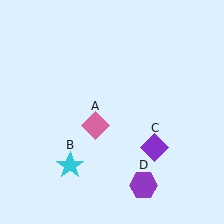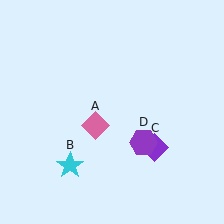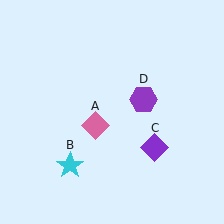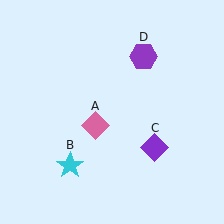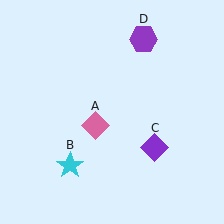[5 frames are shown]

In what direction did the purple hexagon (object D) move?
The purple hexagon (object D) moved up.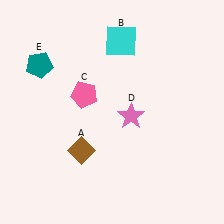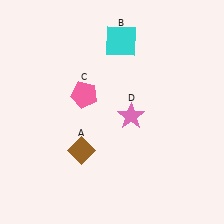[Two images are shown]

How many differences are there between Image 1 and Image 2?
There is 1 difference between the two images.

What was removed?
The teal pentagon (E) was removed in Image 2.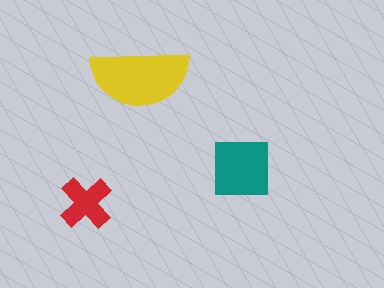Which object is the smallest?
The red cross.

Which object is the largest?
The yellow semicircle.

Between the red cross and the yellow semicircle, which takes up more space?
The yellow semicircle.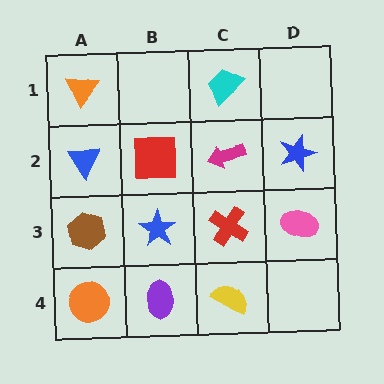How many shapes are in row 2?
4 shapes.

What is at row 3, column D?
A pink ellipse.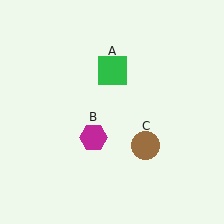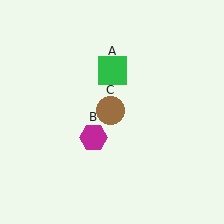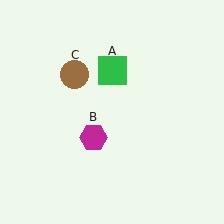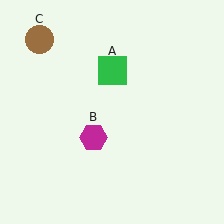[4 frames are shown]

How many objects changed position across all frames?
1 object changed position: brown circle (object C).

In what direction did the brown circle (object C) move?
The brown circle (object C) moved up and to the left.